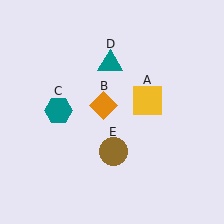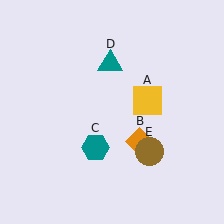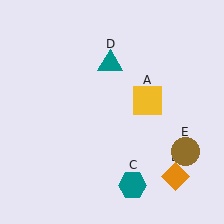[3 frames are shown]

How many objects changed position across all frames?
3 objects changed position: orange diamond (object B), teal hexagon (object C), brown circle (object E).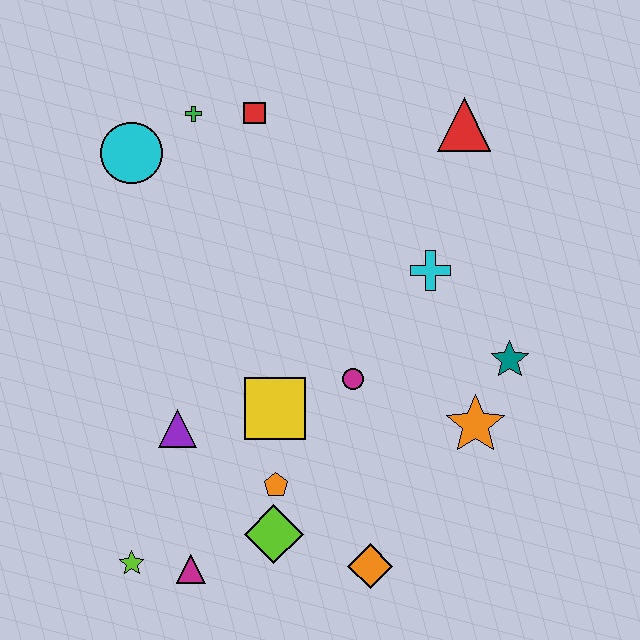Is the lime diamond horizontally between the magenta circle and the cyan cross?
No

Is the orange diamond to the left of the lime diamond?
No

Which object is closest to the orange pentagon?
The lime diamond is closest to the orange pentagon.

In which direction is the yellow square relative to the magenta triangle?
The yellow square is above the magenta triangle.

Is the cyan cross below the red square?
Yes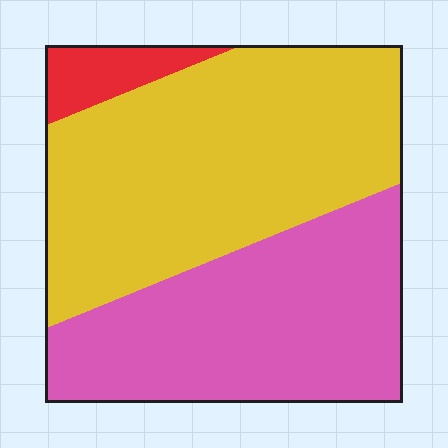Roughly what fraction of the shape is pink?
Pink takes up about two fifths (2/5) of the shape.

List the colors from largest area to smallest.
From largest to smallest: yellow, pink, red.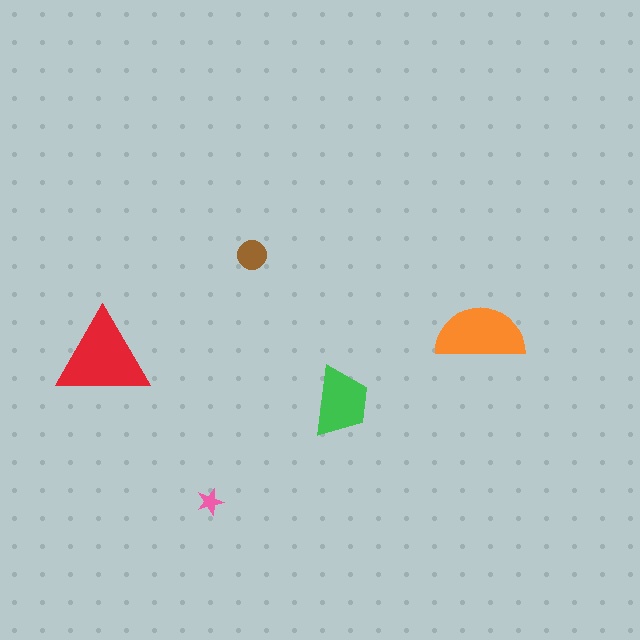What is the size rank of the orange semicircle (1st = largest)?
2nd.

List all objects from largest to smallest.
The red triangle, the orange semicircle, the green trapezoid, the brown circle, the pink star.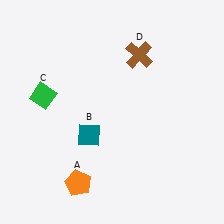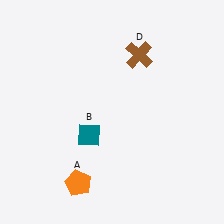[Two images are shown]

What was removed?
The green diamond (C) was removed in Image 2.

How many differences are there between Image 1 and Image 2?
There is 1 difference between the two images.